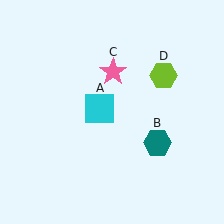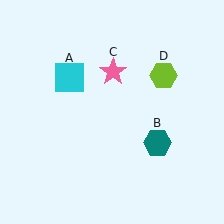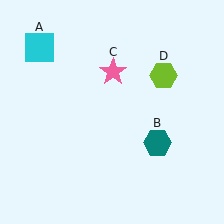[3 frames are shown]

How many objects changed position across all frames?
1 object changed position: cyan square (object A).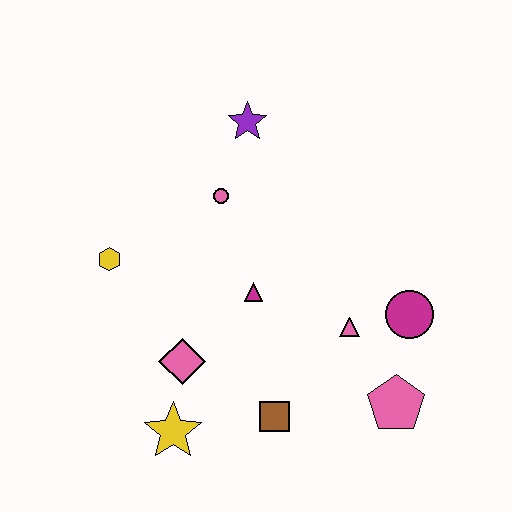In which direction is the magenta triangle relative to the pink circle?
The magenta triangle is below the pink circle.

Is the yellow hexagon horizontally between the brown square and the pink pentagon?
No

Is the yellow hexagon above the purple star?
No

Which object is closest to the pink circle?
The purple star is closest to the pink circle.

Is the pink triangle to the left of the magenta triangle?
No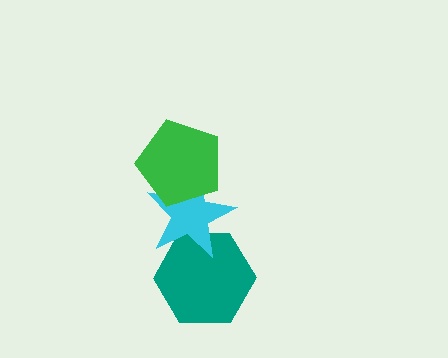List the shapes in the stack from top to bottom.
From top to bottom: the green pentagon, the cyan star, the teal hexagon.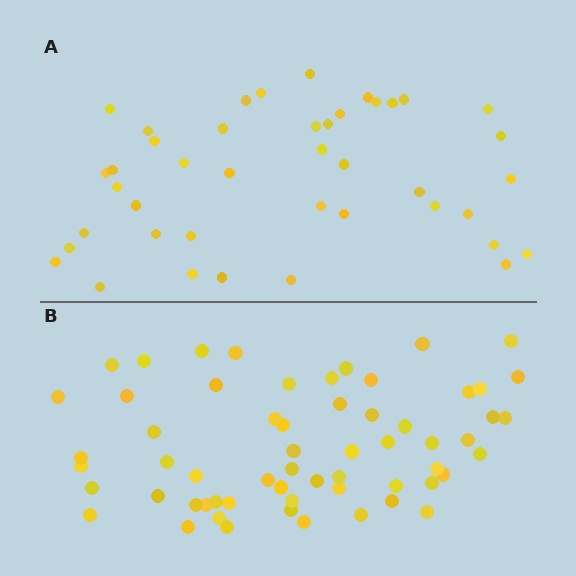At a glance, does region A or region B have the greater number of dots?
Region B (the bottom region) has more dots.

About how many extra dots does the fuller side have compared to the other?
Region B has approximately 20 more dots than region A.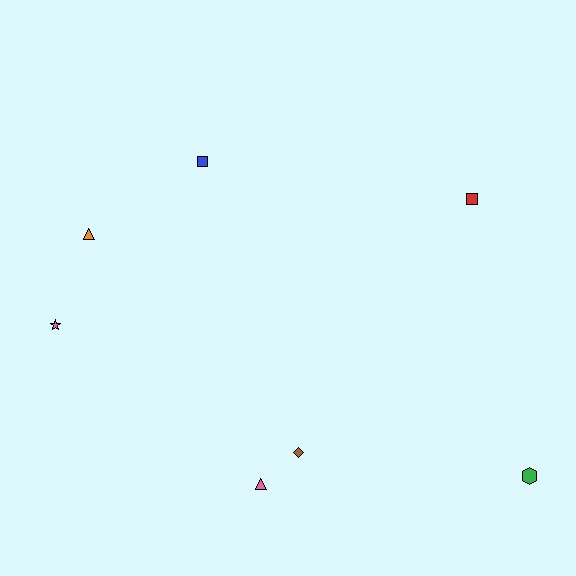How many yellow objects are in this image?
There are no yellow objects.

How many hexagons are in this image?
There is 1 hexagon.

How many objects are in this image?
There are 7 objects.